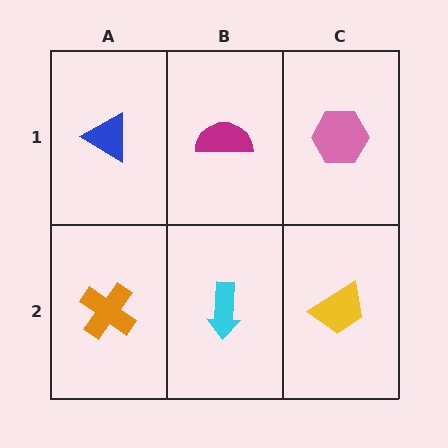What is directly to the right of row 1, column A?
A magenta semicircle.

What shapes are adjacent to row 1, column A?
An orange cross (row 2, column A), a magenta semicircle (row 1, column B).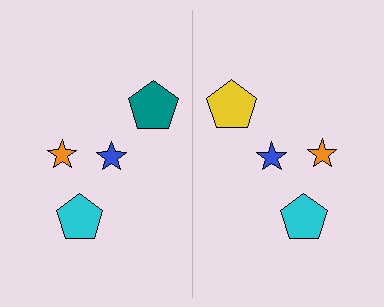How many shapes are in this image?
There are 8 shapes in this image.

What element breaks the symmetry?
The yellow pentagon on the right side breaks the symmetry — its mirror counterpart is teal.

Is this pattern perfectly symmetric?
No, the pattern is not perfectly symmetric. The yellow pentagon on the right side breaks the symmetry — its mirror counterpart is teal.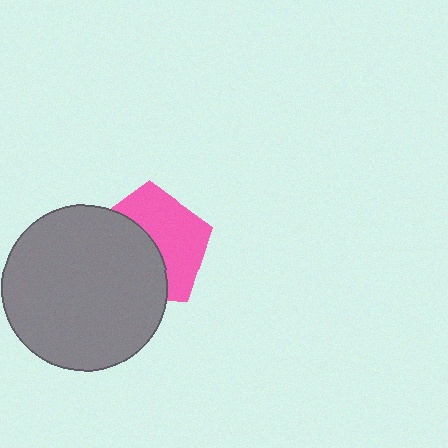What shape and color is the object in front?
The object in front is a gray circle.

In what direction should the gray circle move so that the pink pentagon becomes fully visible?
The gray circle should move toward the lower-left. That is the shortest direction to clear the overlap and leave the pink pentagon fully visible.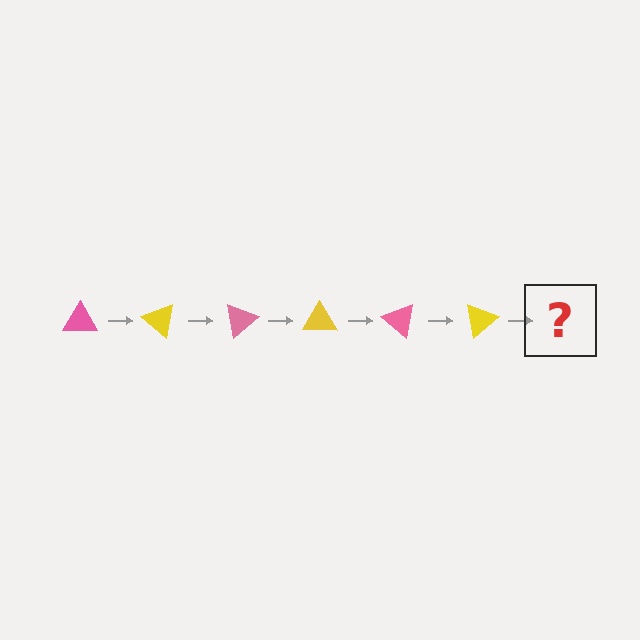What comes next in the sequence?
The next element should be a pink triangle, rotated 240 degrees from the start.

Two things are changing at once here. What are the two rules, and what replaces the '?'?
The two rules are that it rotates 40 degrees each step and the color cycles through pink and yellow. The '?' should be a pink triangle, rotated 240 degrees from the start.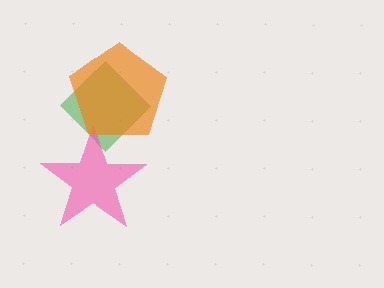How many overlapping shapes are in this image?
There are 3 overlapping shapes in the image.